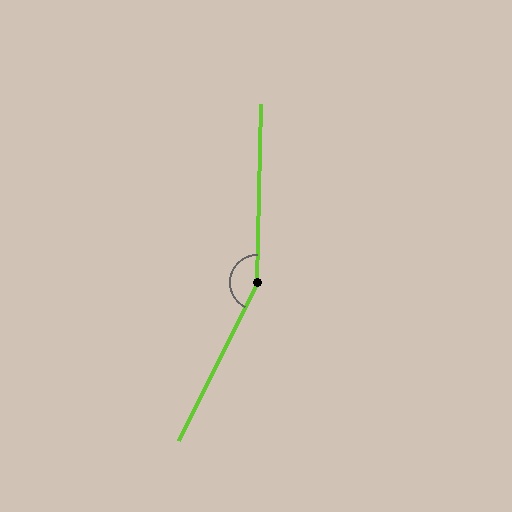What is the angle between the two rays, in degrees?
Approximately 155 degrees.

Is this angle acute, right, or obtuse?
It is obtuse.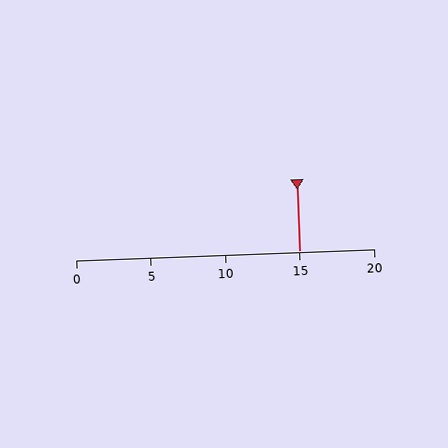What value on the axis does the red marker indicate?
The marker indicates approximately 15.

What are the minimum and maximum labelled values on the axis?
The axis runs from 0 to 20.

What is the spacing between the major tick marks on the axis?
The major ticks are spaced 5 apart.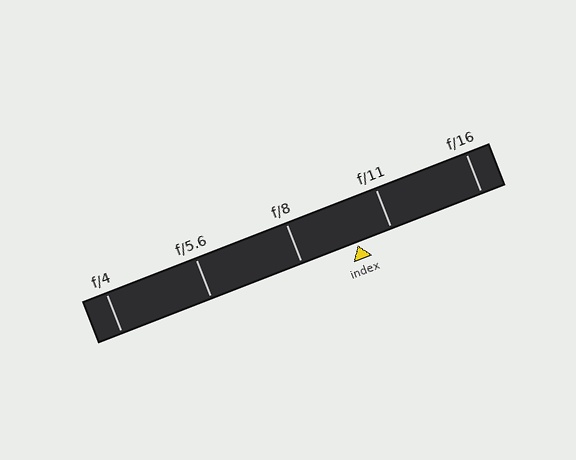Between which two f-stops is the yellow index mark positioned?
The index mark is between f/8 and f/11.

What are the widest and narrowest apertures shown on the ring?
The widest aperture shown is f/4 and the narrowest is f/16.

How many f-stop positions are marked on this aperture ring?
There are 5 f-stop positions marked.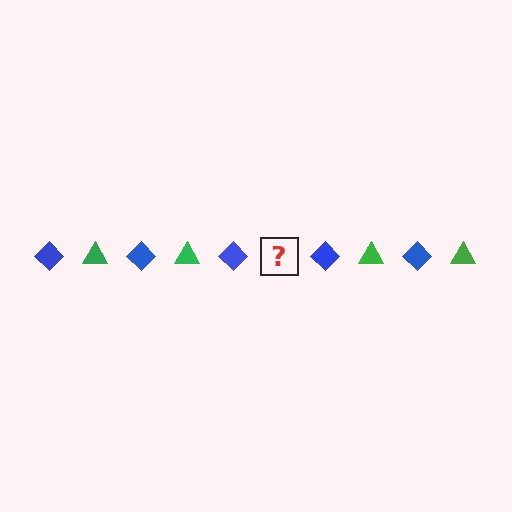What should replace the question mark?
The question mark should be replaced with a green triangle.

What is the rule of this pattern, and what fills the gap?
The rule is that the pattern alternates between blue diamond and green triangle. The gap should be filled with a green triangle.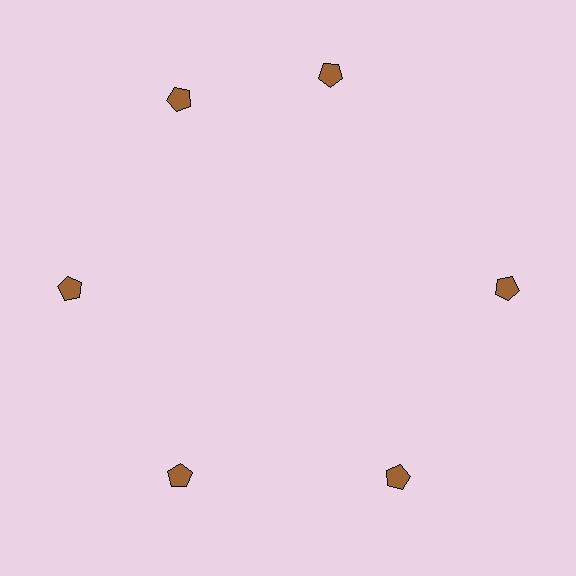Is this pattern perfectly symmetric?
No. The 6 brown pentagons are arranged in a ring, but one element near the 1 o'clock position is rotated out of alignment along the ring, breaking the 6-fold rotational symmetry.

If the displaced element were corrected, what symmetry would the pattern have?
It would have 6-fold rotational symmetry — the pattern would map onto itself every 60 degrees.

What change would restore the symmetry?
The symmetry would be restored by rotating it back into even spacing with its neighbors so that all 6 pentagons sit at equal angles and equal distance from the center.